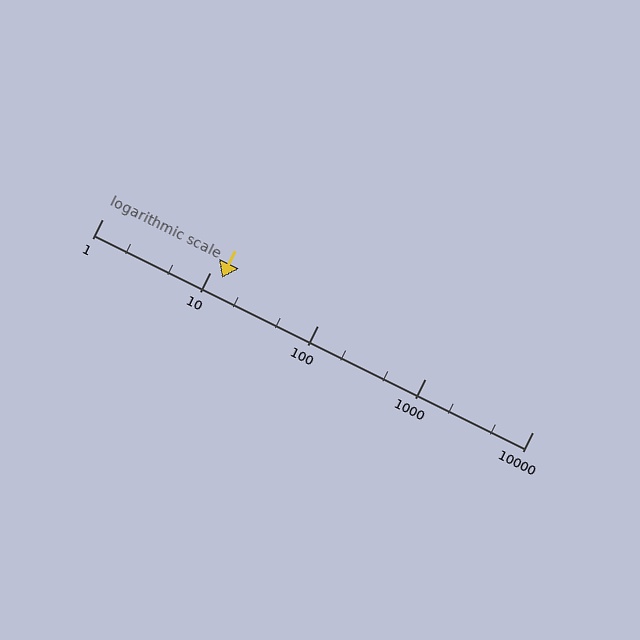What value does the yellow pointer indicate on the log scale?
The pointer indicates approximately 13.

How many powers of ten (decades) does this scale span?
The scale spans 4 decades, from 1 to 10000.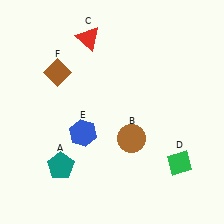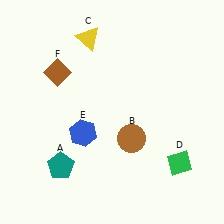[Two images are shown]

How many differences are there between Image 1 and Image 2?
There is 1 difference between the two images.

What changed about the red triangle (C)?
In Image 1, C is red. In Image 2, it changed to yellow.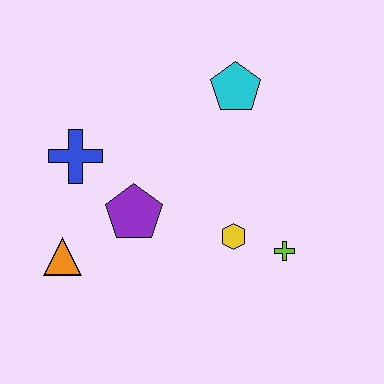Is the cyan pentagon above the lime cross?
Yes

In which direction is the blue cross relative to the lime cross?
The blue cross is to the left of the lime cross.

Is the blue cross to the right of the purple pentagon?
No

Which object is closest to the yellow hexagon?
The lime cross is closest to the yellow hexagon.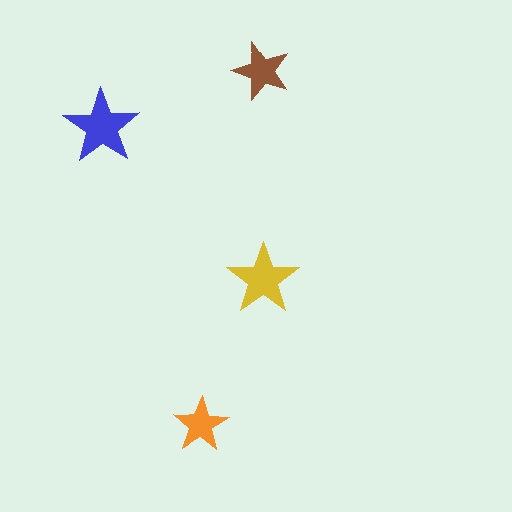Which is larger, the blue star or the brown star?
The blue one.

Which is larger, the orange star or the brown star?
The brown one.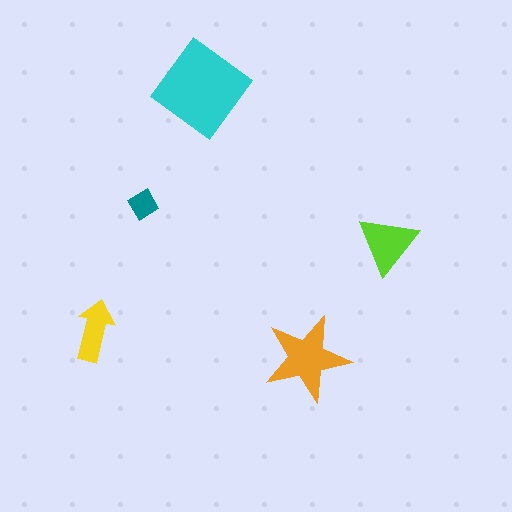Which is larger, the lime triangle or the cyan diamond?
The cyan diamond.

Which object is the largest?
The cyan diamond.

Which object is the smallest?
The teal diamond.